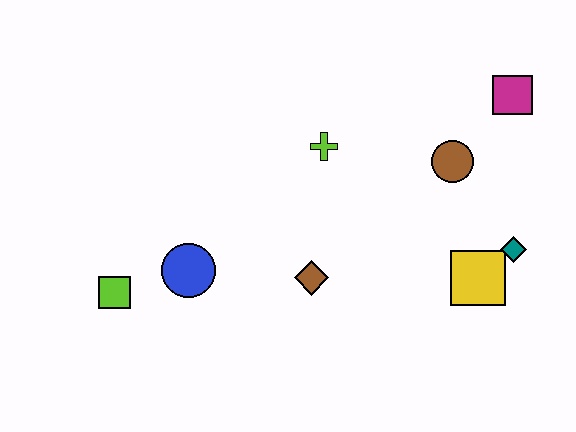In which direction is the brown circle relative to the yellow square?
The brown circle is above the yellow square.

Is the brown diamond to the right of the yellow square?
No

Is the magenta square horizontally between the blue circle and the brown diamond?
No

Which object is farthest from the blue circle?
The magenta square is farthest from the blue circle.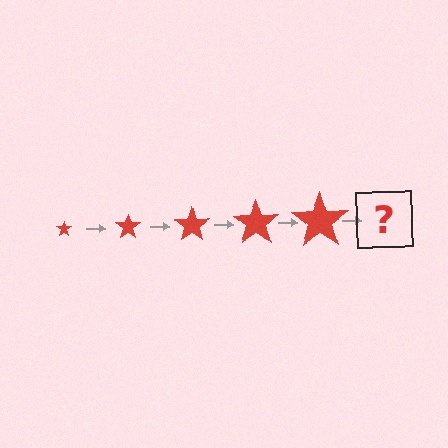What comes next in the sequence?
The next element should be a red star, larger than the previous one.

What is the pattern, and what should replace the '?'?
The pattern is that the star gets progressively larger each step. The '?' should be a red star, larger than the previous one.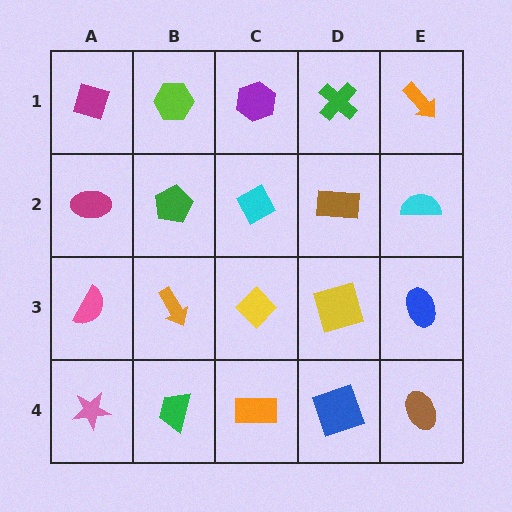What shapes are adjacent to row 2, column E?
An orange arrow (row 1, column E), a blue ellipse (row 3, column E), a brown rectangle (row 2, column D).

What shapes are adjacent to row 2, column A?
A magenta diamond (row 1, column A), a pink semicircle (row 3, column A), a green pentagon (row 2, column B).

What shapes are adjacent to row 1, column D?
A brown rectangle (row 2, column D), a purple hexagon (row 1, column C), an orange arrow (row 1, column E).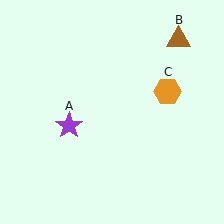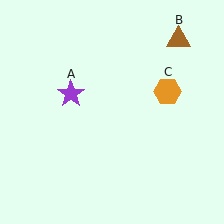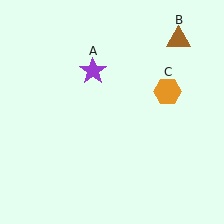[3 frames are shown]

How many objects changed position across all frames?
1 object changed position: purple star (object A).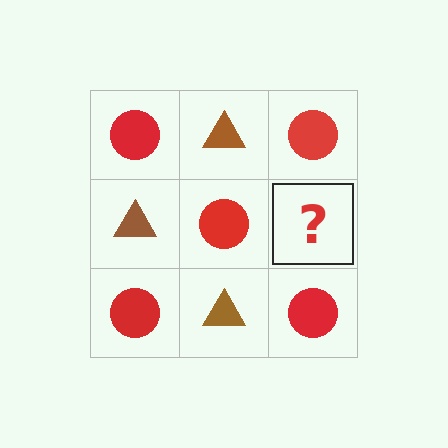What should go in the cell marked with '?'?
The missing cell should contain a brown triangle.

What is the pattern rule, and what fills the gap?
The rule is that it alternates red circle and brown triangle in a checkerboard pattern. The gap should be filled with a brown triangle.